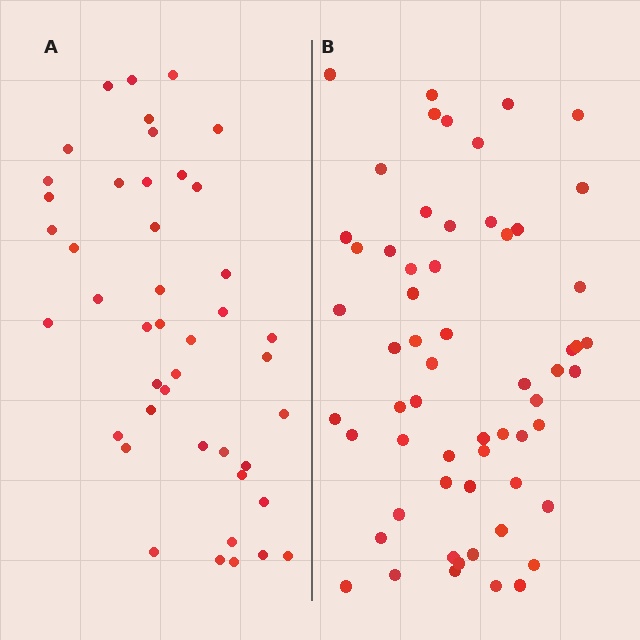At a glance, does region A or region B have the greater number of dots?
Region B (the right region) has more dots.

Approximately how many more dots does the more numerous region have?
Region B has approximately 15 more dots than region A.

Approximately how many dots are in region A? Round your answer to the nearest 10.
About 40 dots. (The exact count is 44, which rounds to 40.)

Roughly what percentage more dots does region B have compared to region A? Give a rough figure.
About 35% more.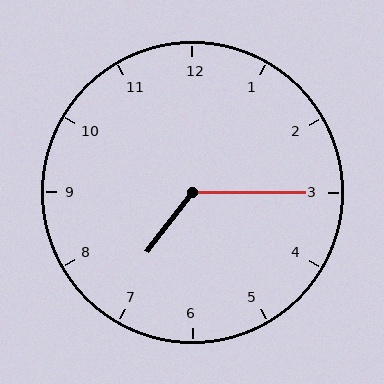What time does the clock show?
7:15.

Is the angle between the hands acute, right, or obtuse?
It is obtuse.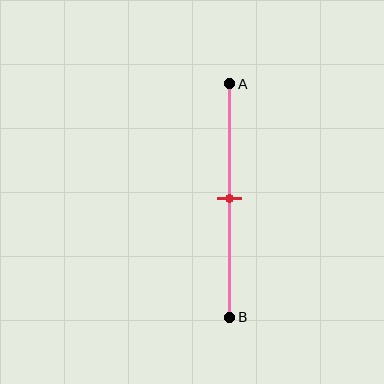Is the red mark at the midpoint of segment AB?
Yes, the mark is approximately at the midpoint.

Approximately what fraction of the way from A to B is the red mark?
The red mark is approximately 50% of the way from A to B.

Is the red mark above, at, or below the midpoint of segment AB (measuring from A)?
The red mark is approximately at the midpoint of segment AB.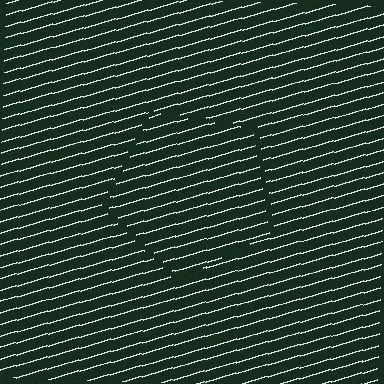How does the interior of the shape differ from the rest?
The interior of the shape contains the same grating, shifted by half a period — the contour is defined by the phase discontinuity where line-ends from the inner and outer gratings abut.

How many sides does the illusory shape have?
5 sides — the line-ends trace a pentagon.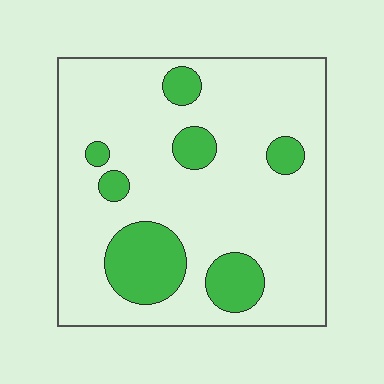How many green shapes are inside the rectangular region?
7.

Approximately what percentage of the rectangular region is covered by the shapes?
Approximately 20%.